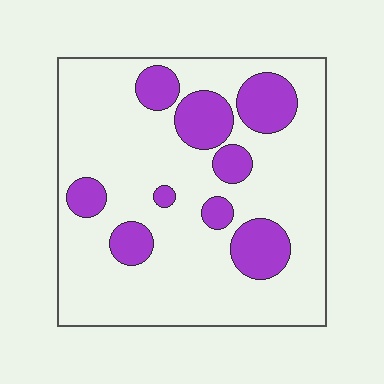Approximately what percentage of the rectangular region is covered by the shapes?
Approximately 20%.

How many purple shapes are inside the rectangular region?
9.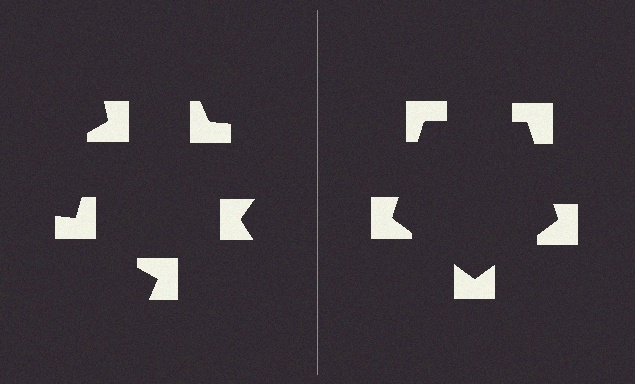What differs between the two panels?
The notched squares are positioned identically on both sides; only the wedge orientations differ. On the right they align to a pentagon; on the left they are misaligned.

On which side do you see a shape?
An illusory pentagon appears on the right side. On the left side the wedge cuts are rotated, so no coherent shape forms.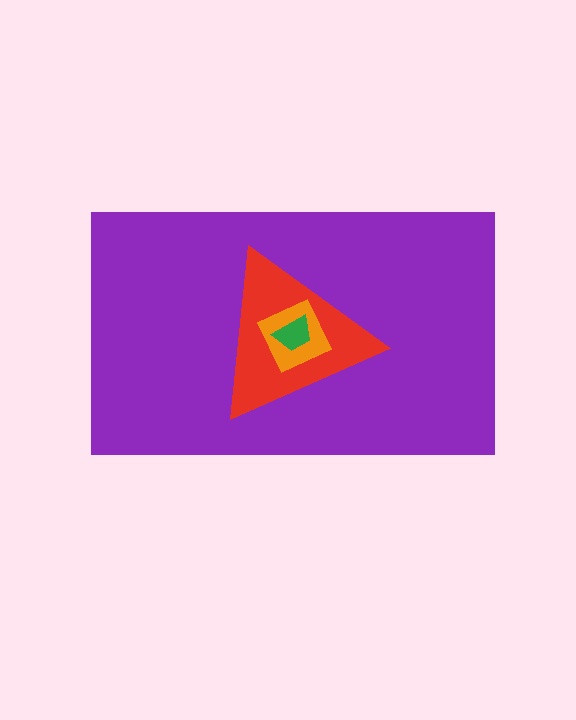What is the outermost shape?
The purple rectangle.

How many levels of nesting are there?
4.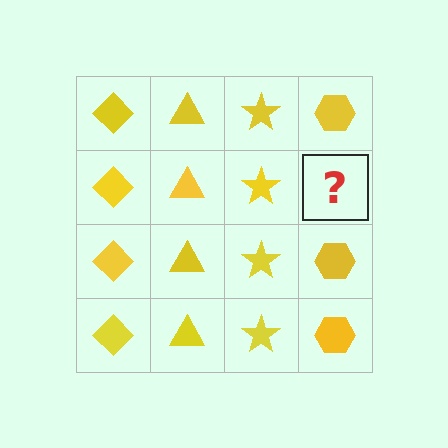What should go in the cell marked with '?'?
The missing cell should contain a yellow hexagon.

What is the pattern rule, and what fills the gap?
The rule is that each column has a consistent shape. The gap should be filled with a yellow hexagon.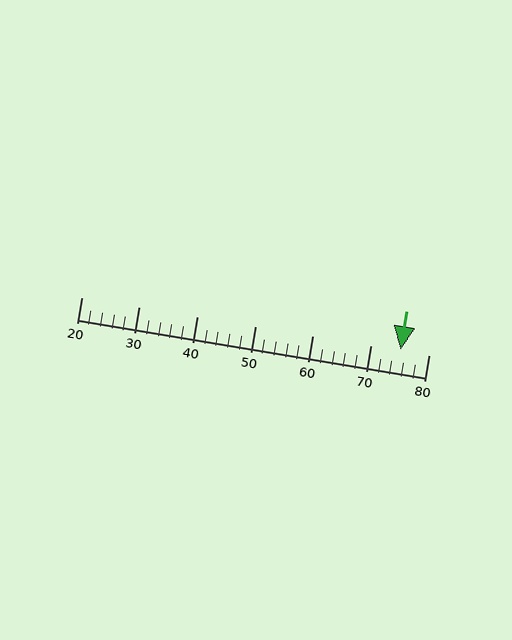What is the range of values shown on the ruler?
The ruler shows values from 20 to 80.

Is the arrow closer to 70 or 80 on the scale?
The arrow is closer to 80.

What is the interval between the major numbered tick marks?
The major tick marks are spaced 10 units apart.